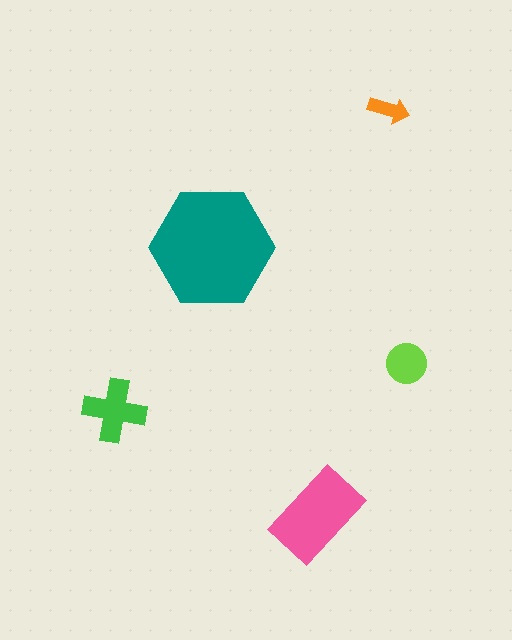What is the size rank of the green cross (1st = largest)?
3rd.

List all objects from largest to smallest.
The teal hexagon, the pink rectangle, the green cross, the lime circle, the orange arrow.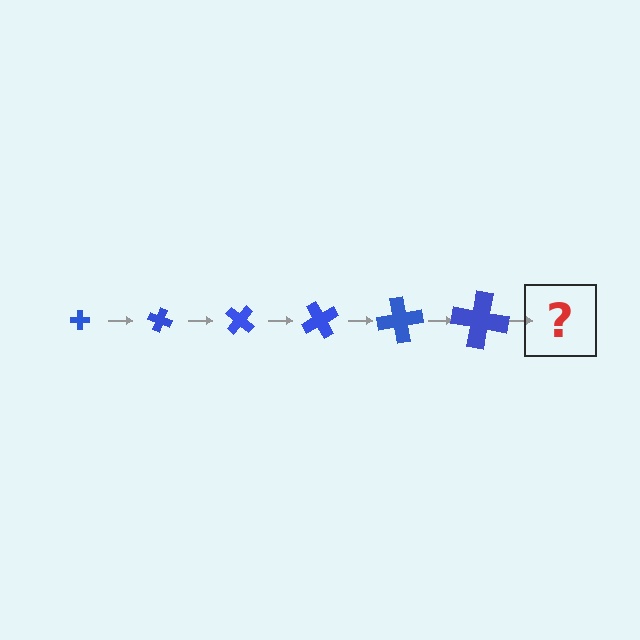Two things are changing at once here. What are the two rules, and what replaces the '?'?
The two rules are that the cross grows larger each step and it rotates 20 degrees each step. The '?' should be a cross, larger than the previous one and rotated 120 degrees from the start.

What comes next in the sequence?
The next element should be a cross, larger than the previous one and rotated 120 degrees from the start.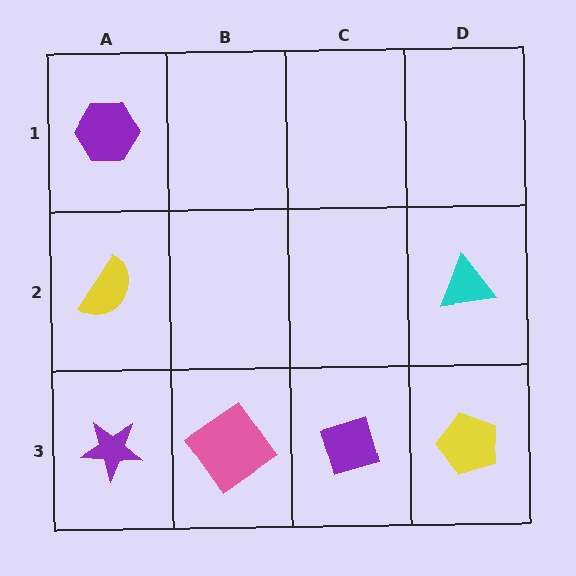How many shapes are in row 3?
4 shapes.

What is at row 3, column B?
A pink diamond.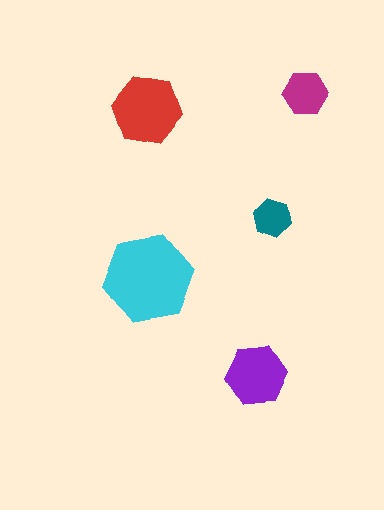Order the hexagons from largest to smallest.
the cyan one, the red one, the purple one, the magenta one, the teal one.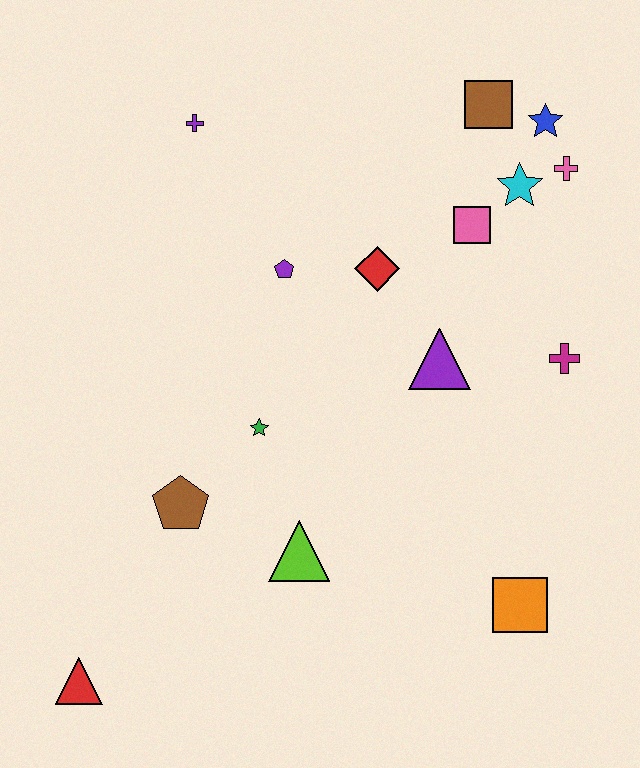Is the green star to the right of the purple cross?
Yes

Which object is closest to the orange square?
The lime triangle is closest to the orange square.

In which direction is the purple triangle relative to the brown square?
The purple triangle is below the brown square.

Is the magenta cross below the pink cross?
Yes